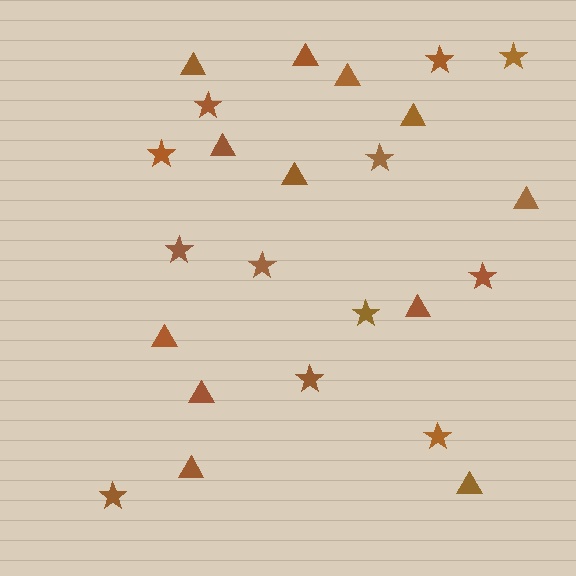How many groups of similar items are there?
There are 2 groups: one group of triangles (12) and one group of stars (12).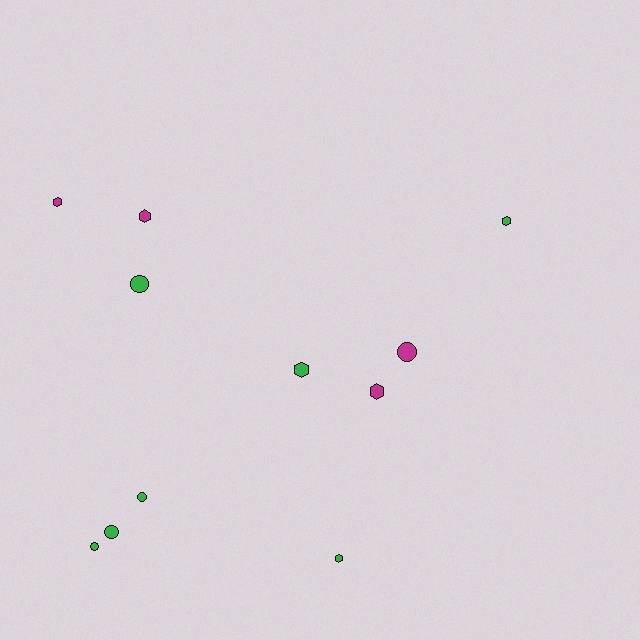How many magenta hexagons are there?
There are 3 magenta hexagons.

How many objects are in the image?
There are 11 objects.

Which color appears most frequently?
Green, with 7 objects.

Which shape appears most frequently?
Hexagon, with 6 objects.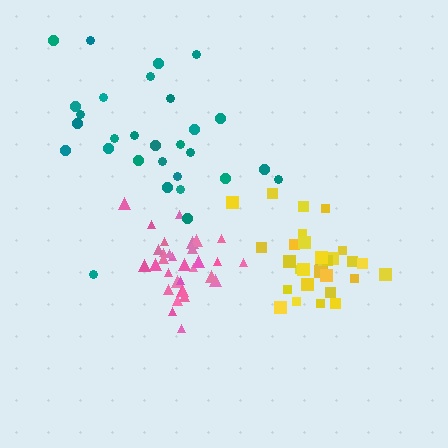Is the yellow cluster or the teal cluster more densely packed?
Yellow.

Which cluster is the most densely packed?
Pink.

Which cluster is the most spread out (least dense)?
Teal.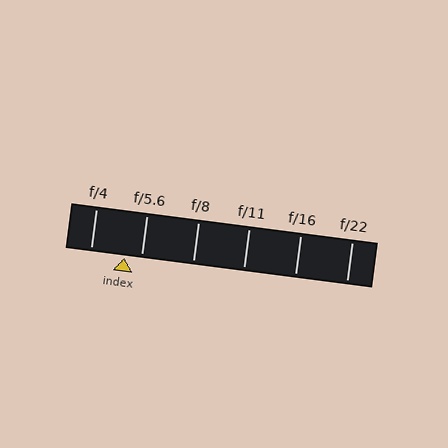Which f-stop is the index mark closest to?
The index mark is closest to f/5.6.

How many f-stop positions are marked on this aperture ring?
There are 6 f-stop positions marked.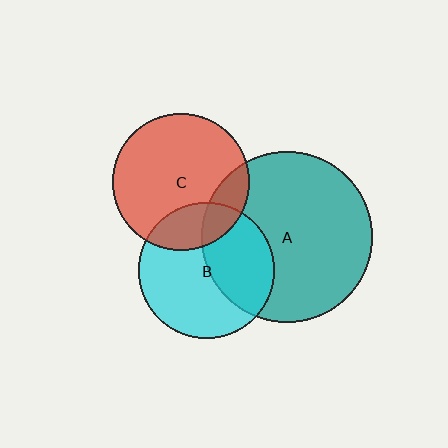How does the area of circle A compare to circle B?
Approximately 1.6 times.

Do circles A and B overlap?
Yes.